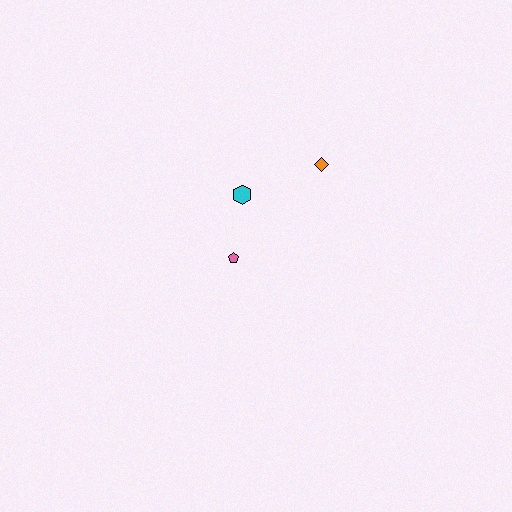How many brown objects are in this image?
There are no brown objects.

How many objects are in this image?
There are 3 objects.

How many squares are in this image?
There are no squares.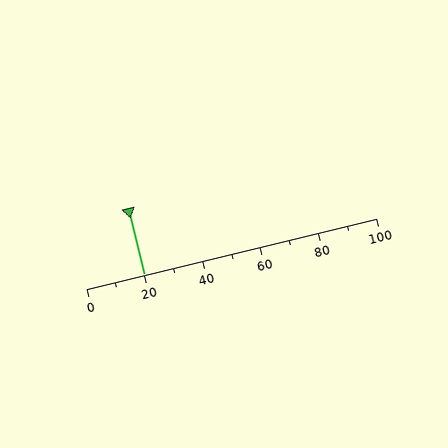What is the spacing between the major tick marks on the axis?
The major ticks are spaced 20 apart.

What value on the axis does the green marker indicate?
The marker indicates approximately 20.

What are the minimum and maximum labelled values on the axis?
The axis runs from 0 to 100.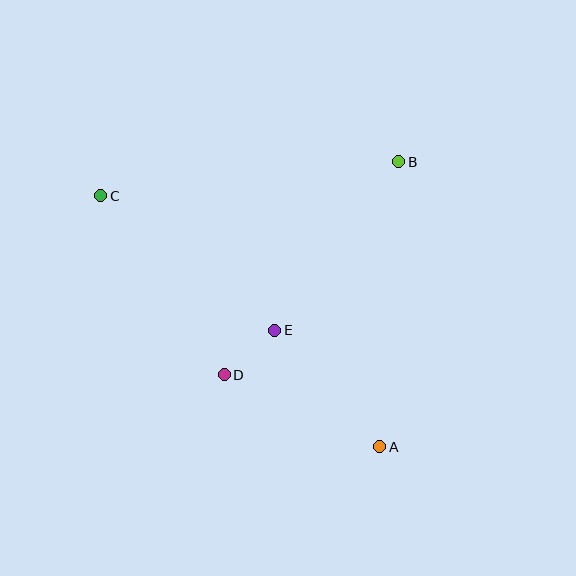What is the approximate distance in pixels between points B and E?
The distance between B and E is approximately 209 pixels.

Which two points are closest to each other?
Points D and E are closest to each other.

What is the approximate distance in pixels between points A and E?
The distance between A and E is approximately 157 pixels.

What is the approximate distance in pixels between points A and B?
The distance between A and B is approximately 286 pixels.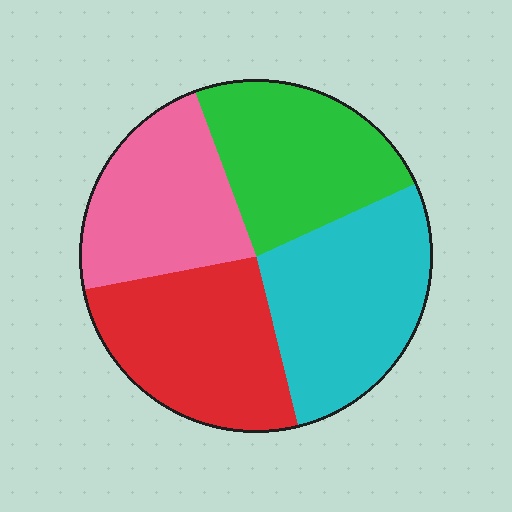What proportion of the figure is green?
Green takes up less than a quarter of the figure.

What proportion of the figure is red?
Red covers roughly 25% of the figure.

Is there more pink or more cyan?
Cyan.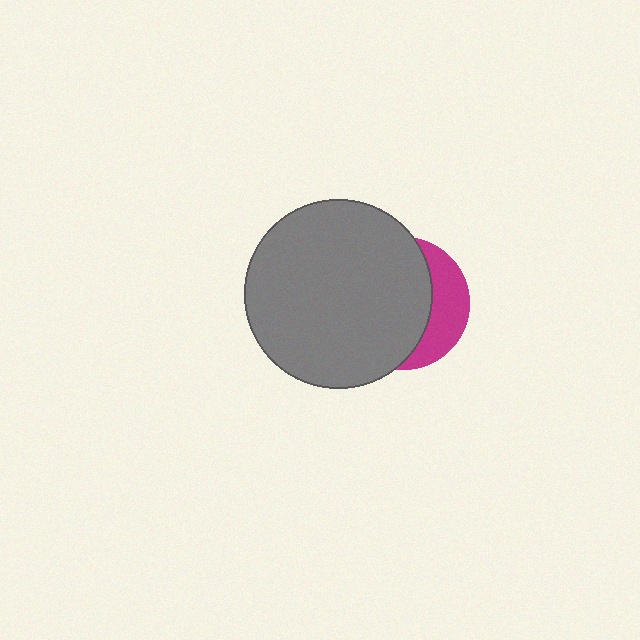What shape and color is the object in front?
The object in front is a gray circle.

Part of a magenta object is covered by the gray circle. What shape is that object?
It is a circle.